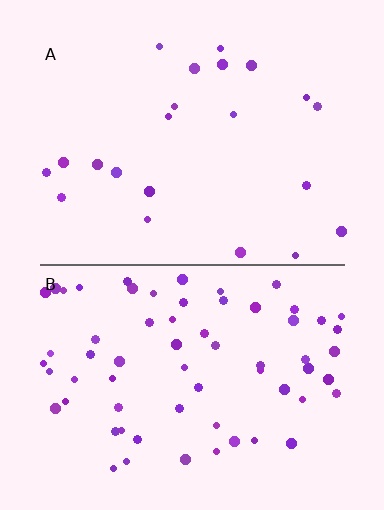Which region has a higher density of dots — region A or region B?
B (the bottom).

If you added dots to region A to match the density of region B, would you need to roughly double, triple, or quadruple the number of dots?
Approximately triple.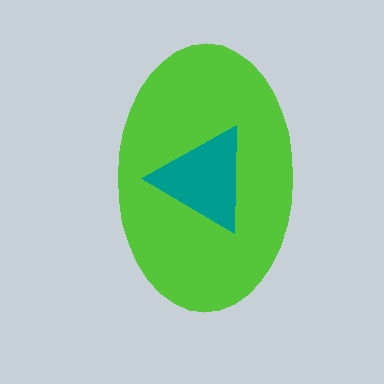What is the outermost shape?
The lime ellipse.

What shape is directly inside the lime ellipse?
The teal triangle.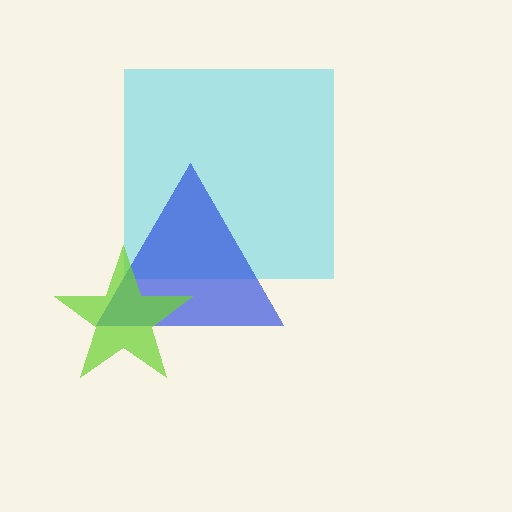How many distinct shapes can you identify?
There are 3 distinct shapes: a cyan square, a blue triangle, a lime star.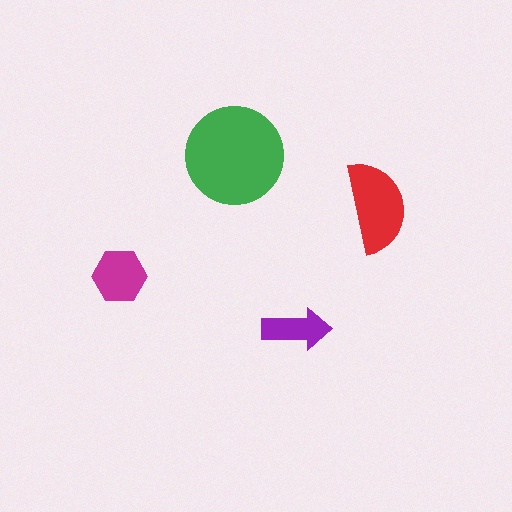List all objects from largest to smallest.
The green circle, the red semicircle, the magenta hexagon, the purple arrow.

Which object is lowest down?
The purple arrow is bottommost.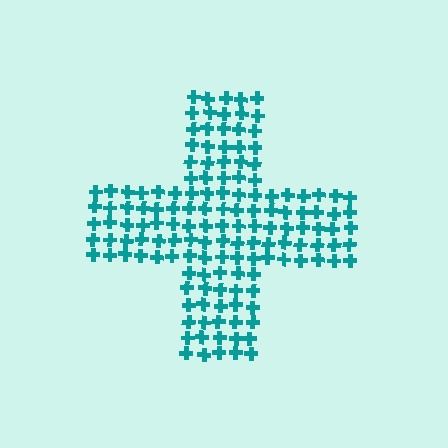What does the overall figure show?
The overall figure shows a cross.